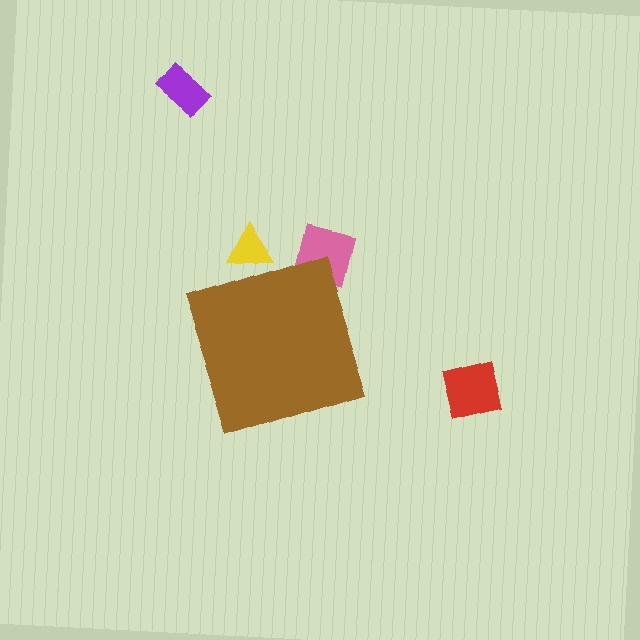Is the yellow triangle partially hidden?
Yes, the yellow triangle is partially hidden behind the brown diamond.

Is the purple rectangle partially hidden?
No, the purple rectangle is fully visible.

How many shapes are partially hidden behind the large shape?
2 shapes are partially hidden.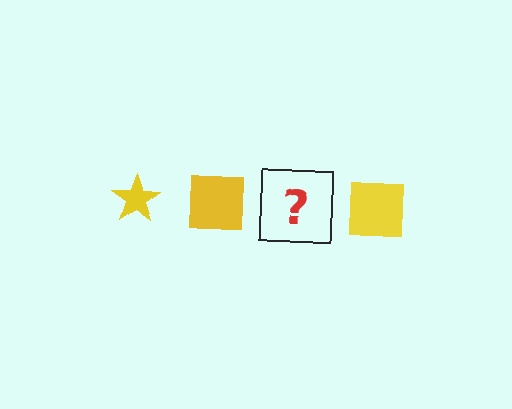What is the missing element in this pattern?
The missing element is a yellow star.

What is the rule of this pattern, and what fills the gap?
The rule is that the pattern cycles through star, square shapes in yellow. The gap should be filled with a yellow star.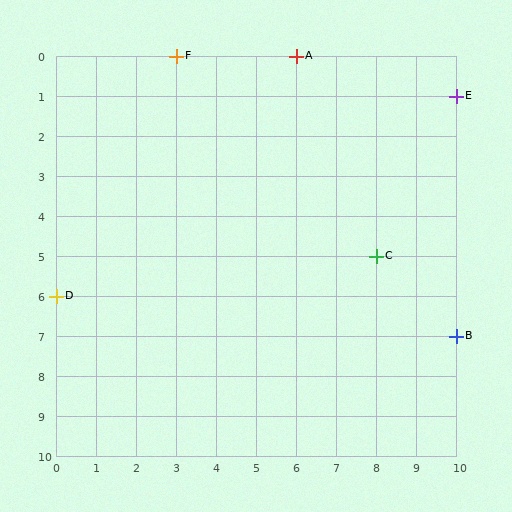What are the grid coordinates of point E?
Point E is at grid coordinates (10, 1).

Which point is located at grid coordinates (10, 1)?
Point E is at (10, 1).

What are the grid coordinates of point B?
Point B is at grid coordinates (10, 7).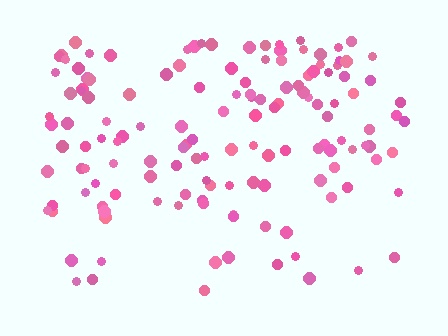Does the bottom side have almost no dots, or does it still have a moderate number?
Still a moderate number, just noticeably fewer than the top.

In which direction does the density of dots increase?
From bottom to top, with the top side densest.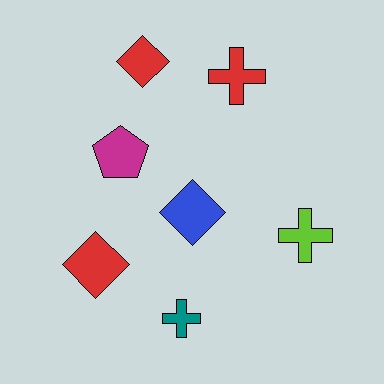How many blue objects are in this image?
There is 1 blue object.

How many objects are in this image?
There are 7 objects.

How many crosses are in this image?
There are 3 crosses.